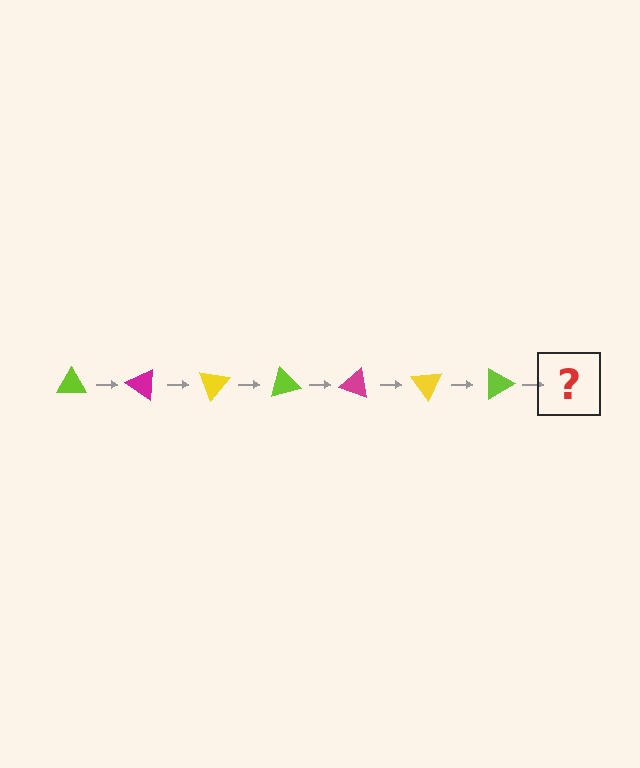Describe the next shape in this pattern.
It should be a magenta triangle, rotated 245 degrees from the start.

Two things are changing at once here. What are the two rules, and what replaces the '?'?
The two rules are that it rotates 35 degrees each step and the color cycles through lime, magenta, and yellow. The '?' should be a magenta triangle, rotated 245 degrees from the start.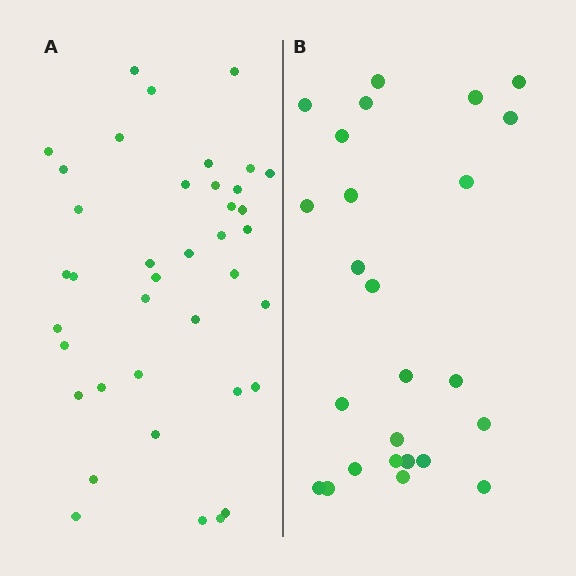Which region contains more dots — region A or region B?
Region A (the left region) has more dots.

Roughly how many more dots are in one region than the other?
Region A has approximately 15 more dots than region B.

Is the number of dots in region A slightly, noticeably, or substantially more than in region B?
Region A has substantially more. The ratio is roughly 1.6 to 1.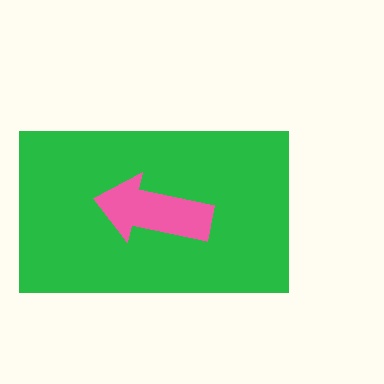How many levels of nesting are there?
2.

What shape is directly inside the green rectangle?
The pink arrow.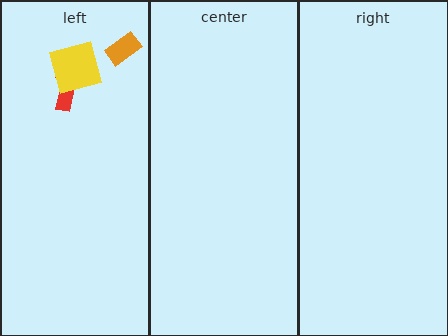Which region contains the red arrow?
The left region.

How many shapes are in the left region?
3.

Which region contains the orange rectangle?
The left region.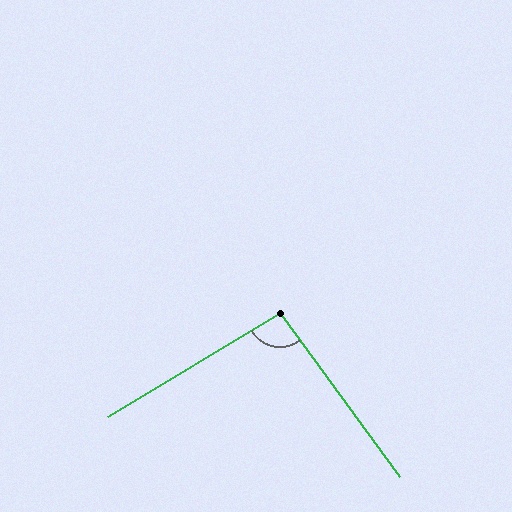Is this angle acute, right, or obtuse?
It is obtuse.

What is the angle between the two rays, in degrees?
Approximately 95 degrees.